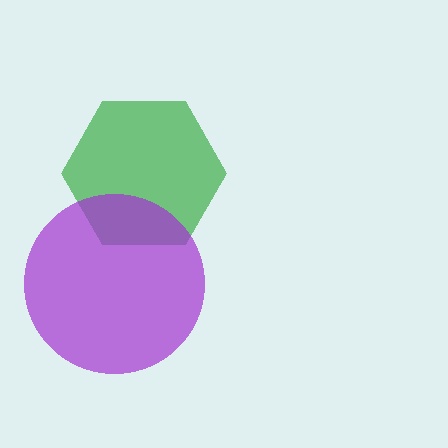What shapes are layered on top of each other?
The layered shapes are: a green hexagon, a purple circle.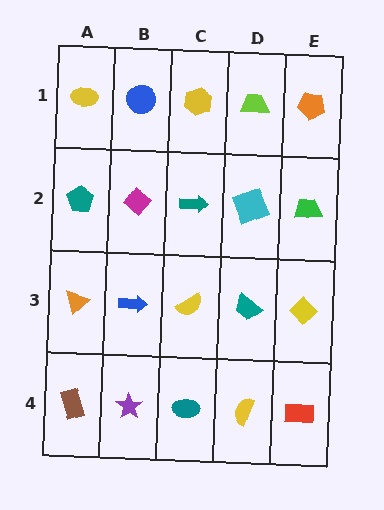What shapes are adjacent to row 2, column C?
A yellow hexagon (row 1, column C), a yellow semicircle (row 3, column C), a magenta diamond (row 2, column B), a cyan square (row 2, column D).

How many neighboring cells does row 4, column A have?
2.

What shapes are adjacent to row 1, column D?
A cyan square (row 2, column D), a yellow hexagon (row 1, column C), an orange pentagon (row 1, column E).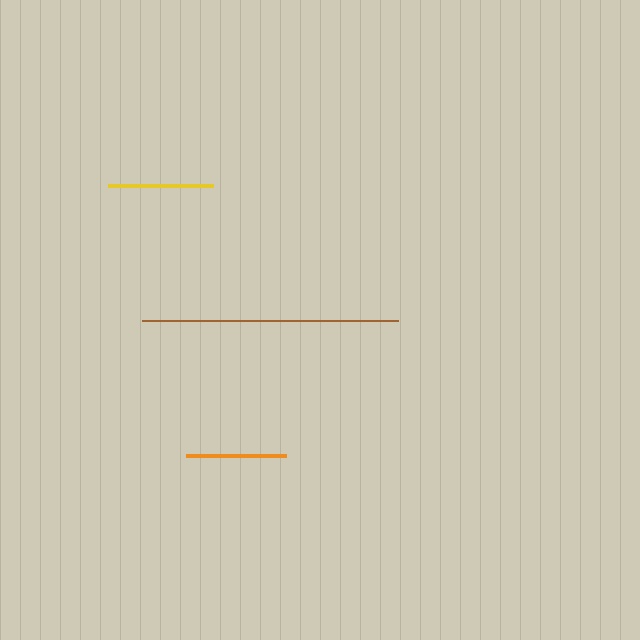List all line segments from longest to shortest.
From longest to shortest: brown, yellow, orange.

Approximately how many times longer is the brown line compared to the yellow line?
The brown line is approximately 2.4 times the length of the yellow line.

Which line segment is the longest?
The brown line is the longest at approximately 255 pixels.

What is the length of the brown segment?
The brown segment is approximately 255 pixels long.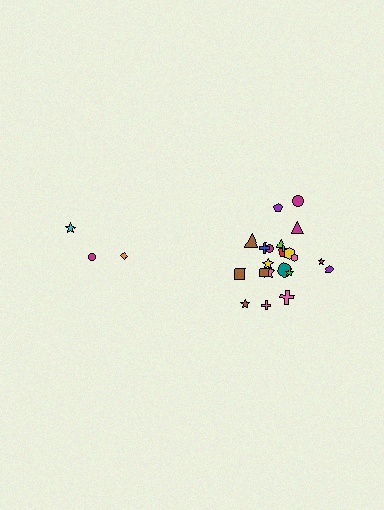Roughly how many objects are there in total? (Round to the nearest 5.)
Roughly 25 objects in total.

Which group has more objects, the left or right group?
The right group.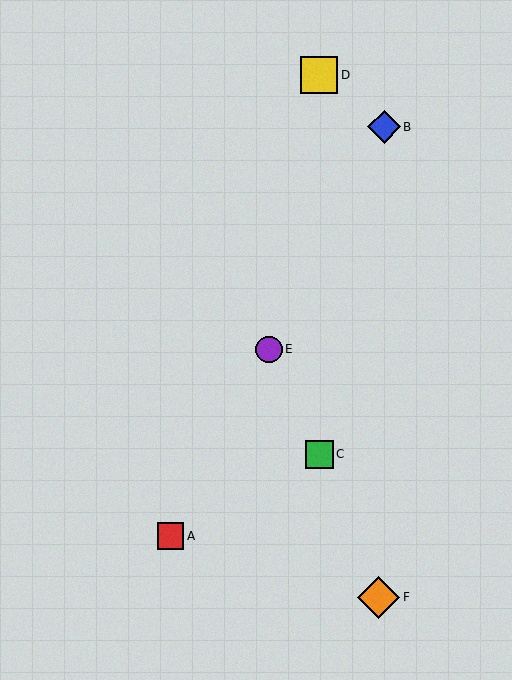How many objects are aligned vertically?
2 objects (C, D) are aligned vertically.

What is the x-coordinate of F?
Object F is at x≈378.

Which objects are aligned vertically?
Objects C, D are aligned vertically.